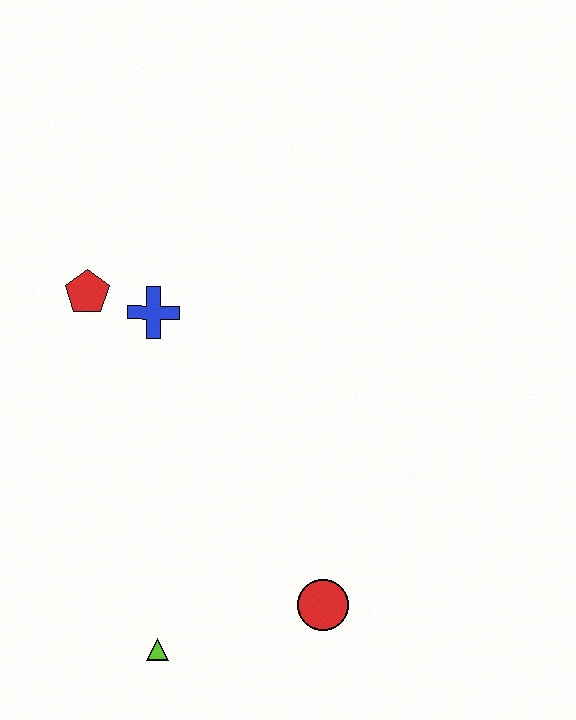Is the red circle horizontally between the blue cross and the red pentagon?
No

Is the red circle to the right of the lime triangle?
Yes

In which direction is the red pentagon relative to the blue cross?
The red pentagon is to the left of the blue cross.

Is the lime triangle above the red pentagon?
No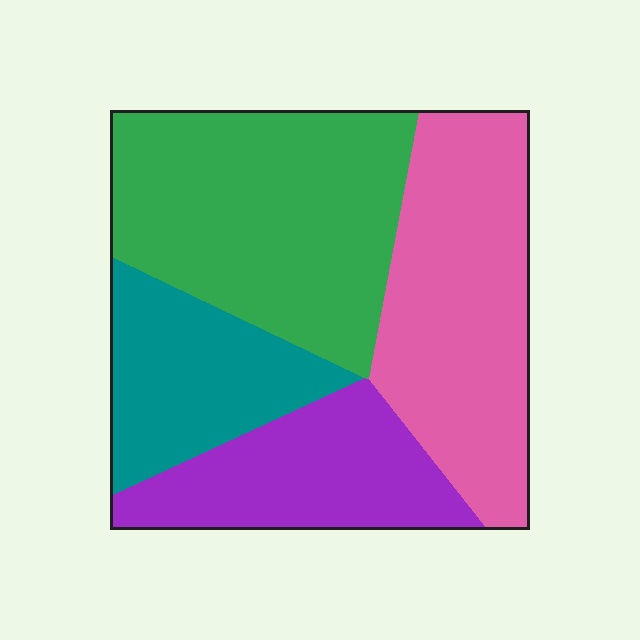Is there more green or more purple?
Green.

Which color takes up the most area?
Green, at roughly 35%.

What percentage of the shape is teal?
Teal takes up about one sixth (1/6) of the shape.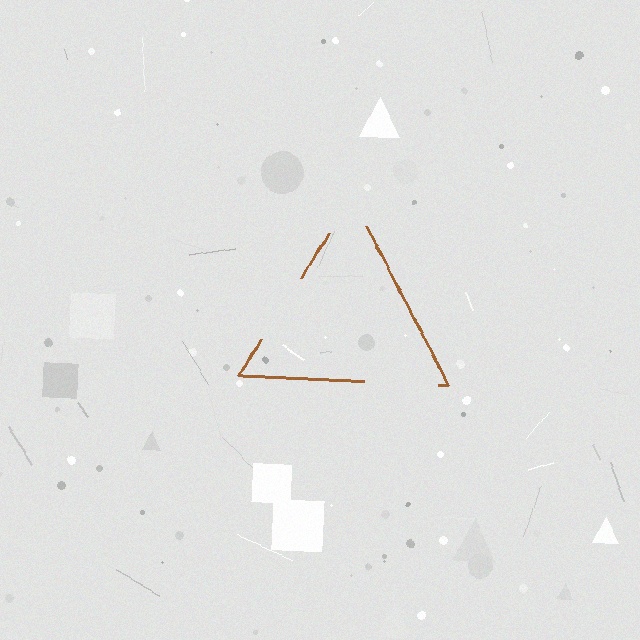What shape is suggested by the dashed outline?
The dashed outline suggests a triangle.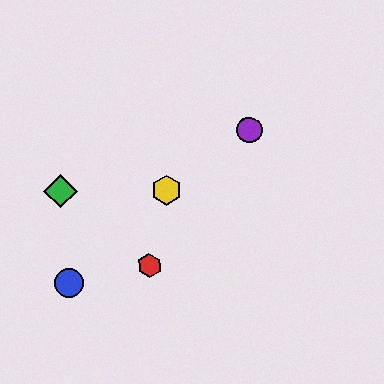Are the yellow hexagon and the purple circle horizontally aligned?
No, the yellow hexagon is at y≈190 and the purple circle is at y≈130.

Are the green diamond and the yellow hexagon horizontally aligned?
Yes, both are at y≈191.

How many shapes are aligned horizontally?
2 shapes (the green diamond, the yellow hexagon) are aligned horizontally.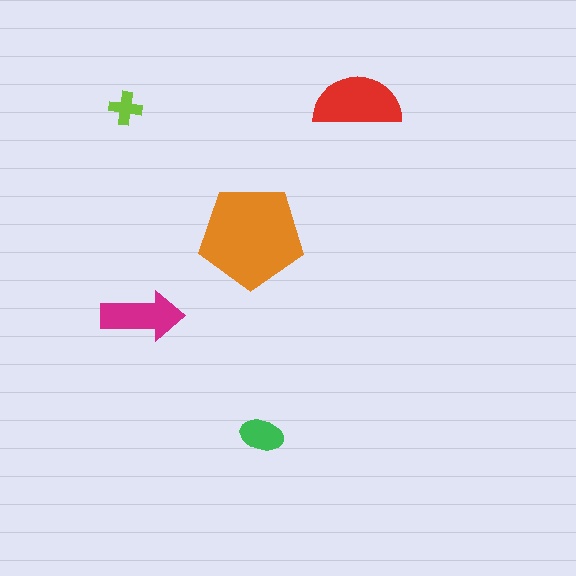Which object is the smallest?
The lime cross.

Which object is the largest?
The orange pentagon.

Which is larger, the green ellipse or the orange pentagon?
The orange pentagon.